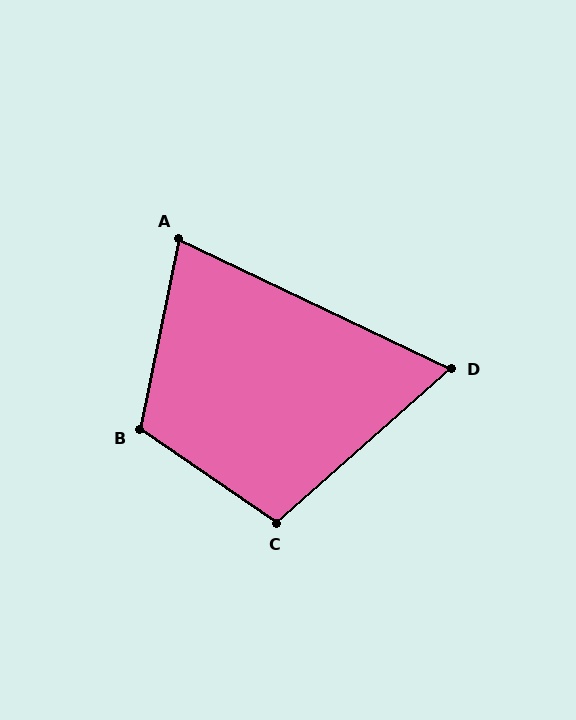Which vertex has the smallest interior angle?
D, at approximately 67 degrees.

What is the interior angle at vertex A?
Approximately 76 degrees (acute).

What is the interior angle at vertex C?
Approximately 104 degrees (obtuse).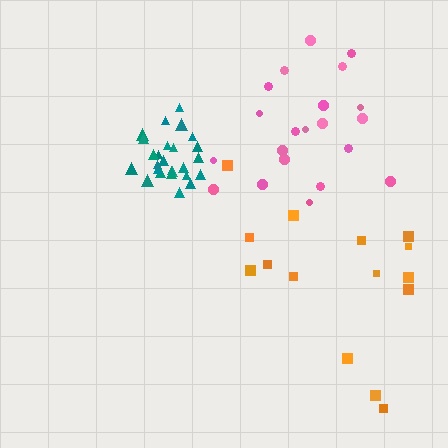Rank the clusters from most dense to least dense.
teal, pink, orange.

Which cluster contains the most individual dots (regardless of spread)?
Teal (26).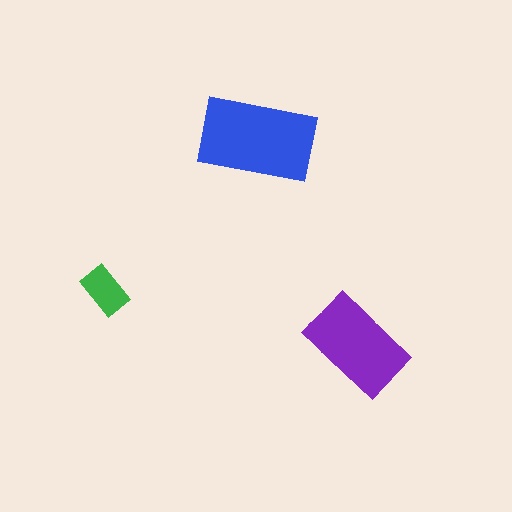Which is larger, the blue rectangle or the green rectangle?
The blue one.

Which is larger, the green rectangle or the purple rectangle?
The purple one.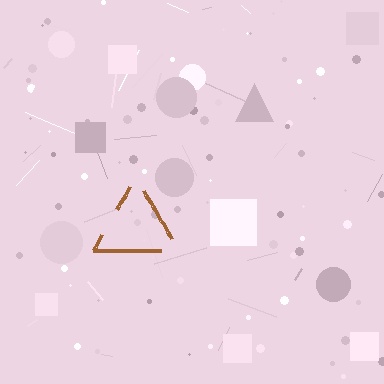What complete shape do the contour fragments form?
The contour fragments form a triangle.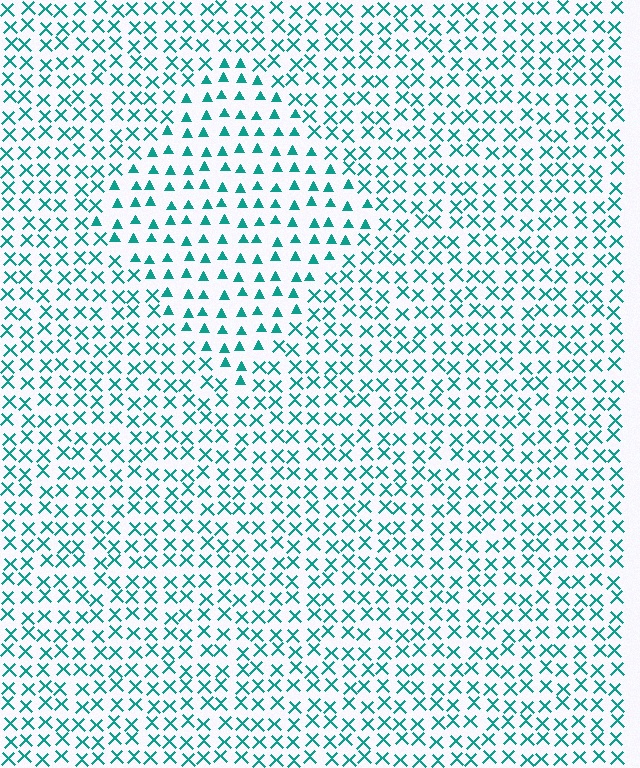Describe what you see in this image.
The image is filled with small teal elements arranged in a uniform grid. A diamond-shaped region contains triangles, while the surrounding area contains X marks. The boundary is defined purely by the change in element shape.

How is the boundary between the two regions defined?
The boundary is defined by a change in element shape: triangles inside vs. X marks outside. All elements share the same color and spacing.